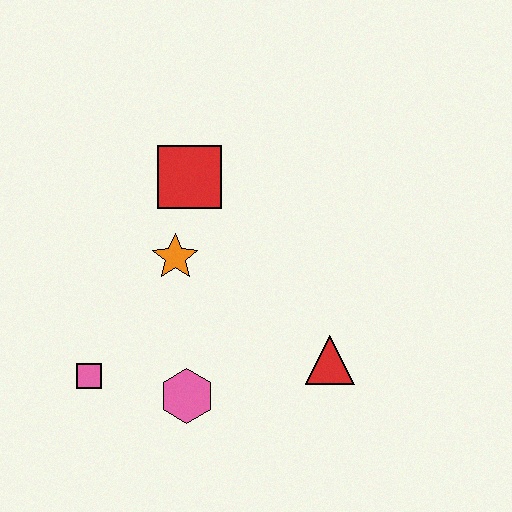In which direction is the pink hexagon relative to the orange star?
The pink hexagon is below the orange star.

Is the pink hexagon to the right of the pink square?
Yes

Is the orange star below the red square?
Yes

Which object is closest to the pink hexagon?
The pink square is closest to the pink hexagon.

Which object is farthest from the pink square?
The red triangle is farthest from the pink square.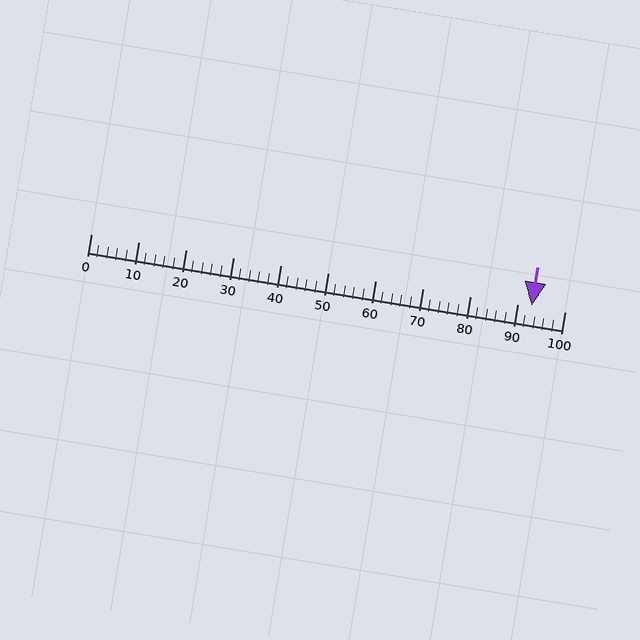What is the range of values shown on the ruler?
The ruler shows values from 0 to 100.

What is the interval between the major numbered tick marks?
The major tick marks are spaced 10 units apart.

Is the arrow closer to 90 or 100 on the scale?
The arrow is closer to 90.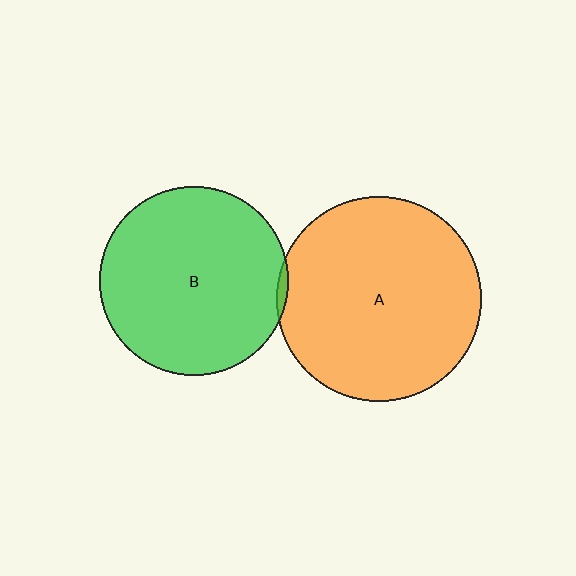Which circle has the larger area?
Circle A (orange).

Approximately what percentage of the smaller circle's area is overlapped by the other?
Approximately 5%.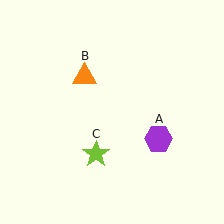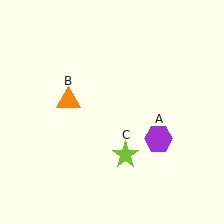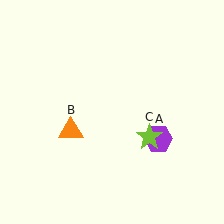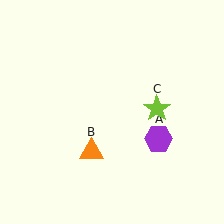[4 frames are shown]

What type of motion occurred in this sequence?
The orange triangle (object B), lime star (object C) rotated counterclockwise around the center of the scene.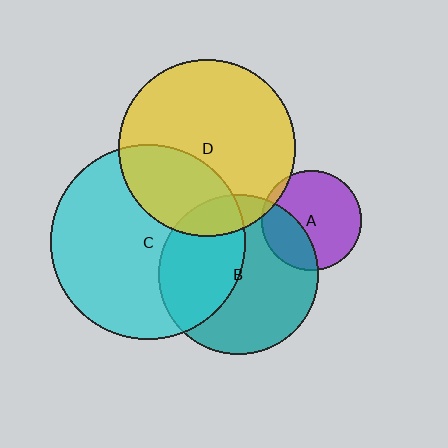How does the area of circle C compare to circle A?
Approximately 3.8 times.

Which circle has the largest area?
Circle C (cyan).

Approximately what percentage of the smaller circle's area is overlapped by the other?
Approximately 15%.